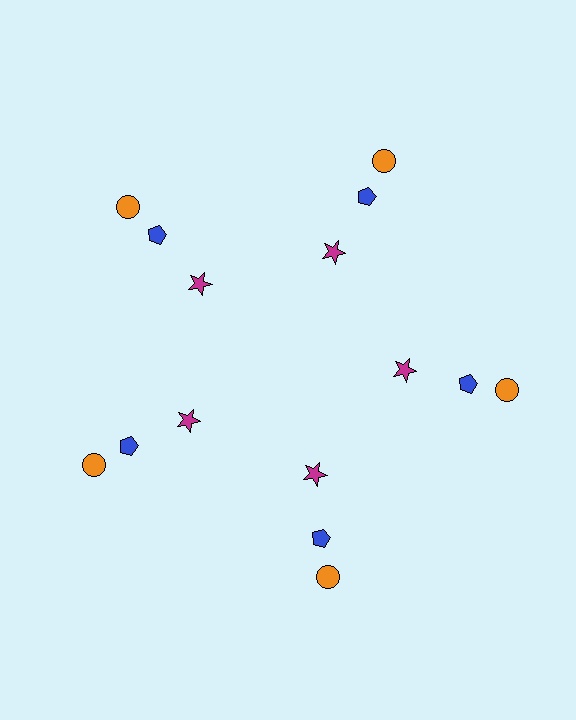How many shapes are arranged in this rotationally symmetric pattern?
There are 15 shapes, arranged in 5 groups of 3.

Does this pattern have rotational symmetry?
Yes, this pattern has 5-fold rotational symmetry. It looks the same after rotating 72 degrees around the center.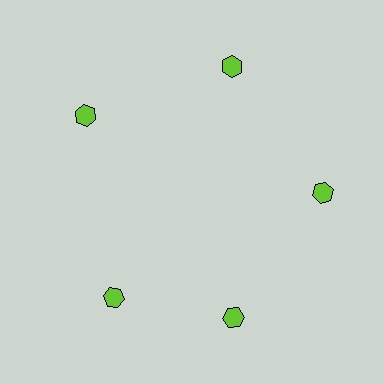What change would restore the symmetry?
The symmetry would be restored by rotating it back into even spacing with its neighbors so that all 5 hexagons sit at equal angles and equal distance from the center.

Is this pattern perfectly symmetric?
No. The 5 lime hexagons are arranged in a ring, but one element near the 8 o'clock position is rotated out of alignment along the ring, breaking the 5-fold rotational symmetry.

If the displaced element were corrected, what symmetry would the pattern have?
It would have 5-fold rotational symmetry — the pattern would map onto itself every 72 degrees.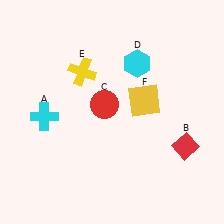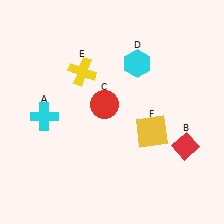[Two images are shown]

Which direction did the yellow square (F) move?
The yellow square (F) moved down.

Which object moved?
The yellow square (F) moved down.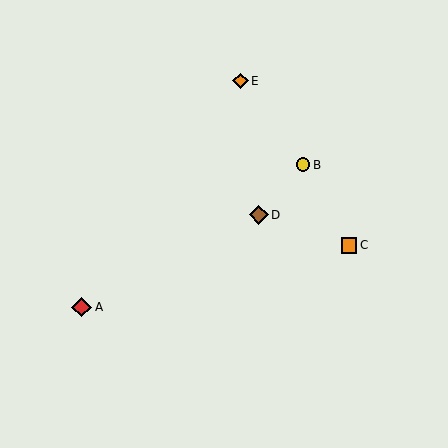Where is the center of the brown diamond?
The center of the brown diamond is at (259, 215).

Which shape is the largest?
The red diamond (labeled A) is the largest.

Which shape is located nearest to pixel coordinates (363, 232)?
The orange square (labeled C) at (349, 245) is nearest to that location.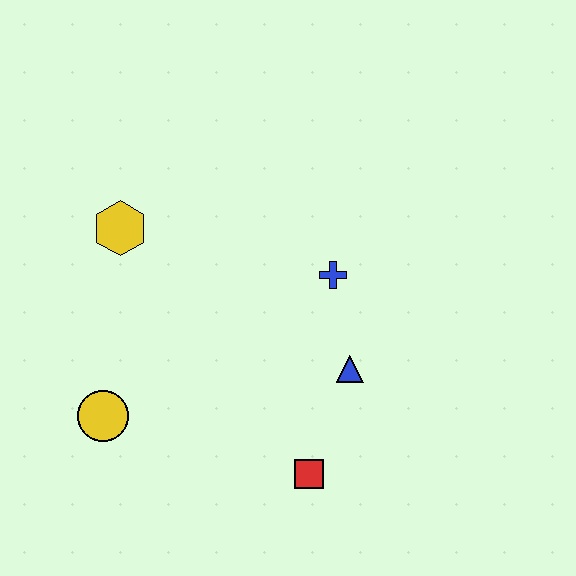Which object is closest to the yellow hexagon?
The yellow circle is closest to the yellow hexagon.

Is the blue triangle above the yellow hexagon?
No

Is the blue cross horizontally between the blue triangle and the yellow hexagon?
Yes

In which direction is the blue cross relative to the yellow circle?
The blue cross is to the right of the yellow circle.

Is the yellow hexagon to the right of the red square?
No